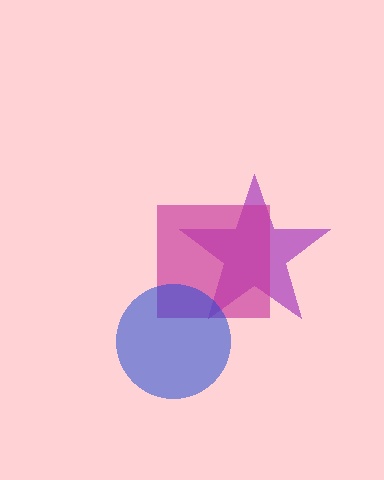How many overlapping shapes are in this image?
There are 3 overlapping shapes in the image.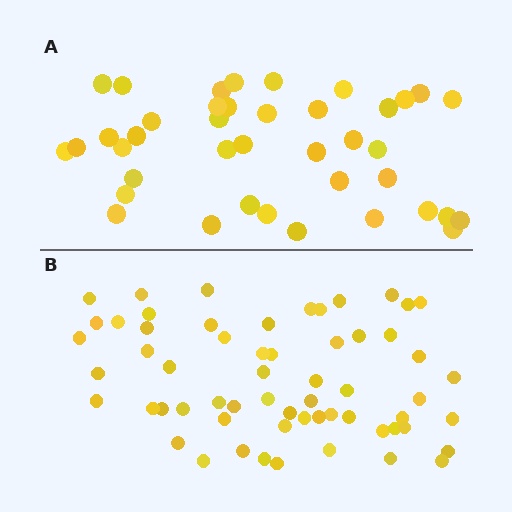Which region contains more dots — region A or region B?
Region B (the bottom region) has more dots.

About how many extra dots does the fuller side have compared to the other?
Region B has approximately 20 more dots than region A.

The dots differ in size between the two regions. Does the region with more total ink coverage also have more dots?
No. Region A has more total ink coverage because its dots are larger, but region B actually contains more individual dots. Total area can be misleading — the number of items is what matters here.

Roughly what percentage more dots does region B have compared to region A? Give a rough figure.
About 50% more.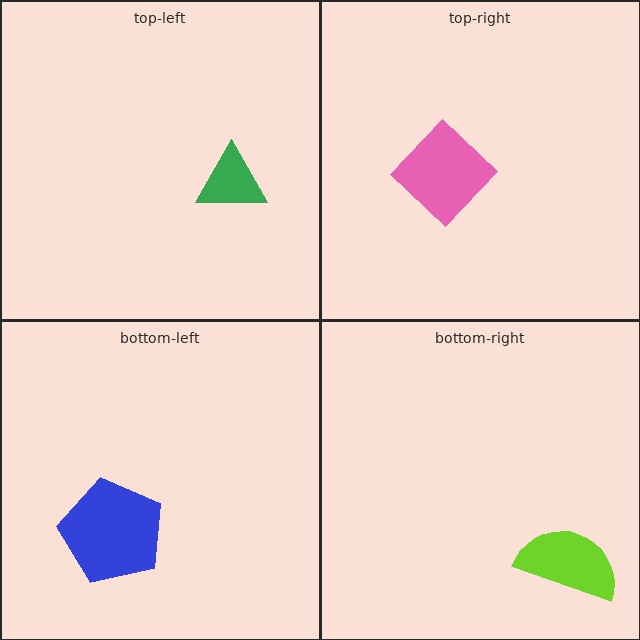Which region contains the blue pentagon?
The bottom-left region.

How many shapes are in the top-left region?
1.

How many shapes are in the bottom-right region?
1.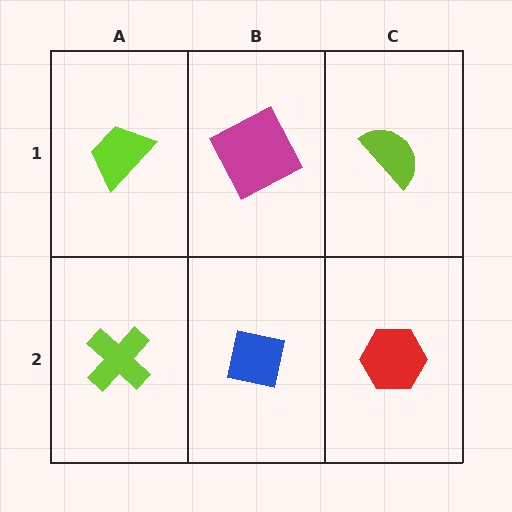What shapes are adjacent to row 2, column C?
A lime semicircle (row 1, column C), a blue square (row 2, column B).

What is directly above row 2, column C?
A lime semicircle.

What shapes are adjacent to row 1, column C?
A red hexagon (row 2, column C), a magenta square (row 1, column B).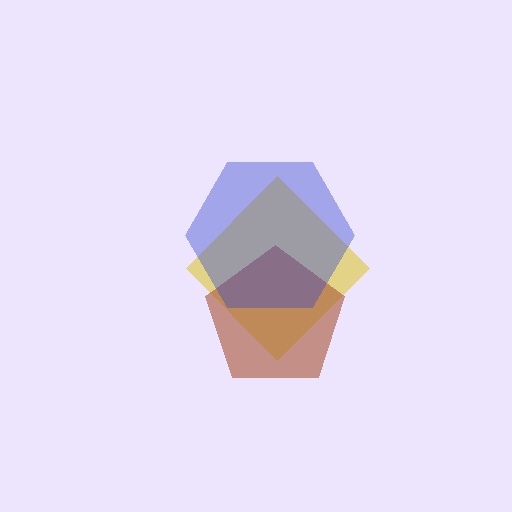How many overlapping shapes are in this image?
There are 3 overlapping shapes in the image.